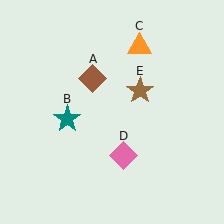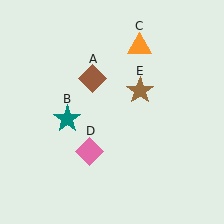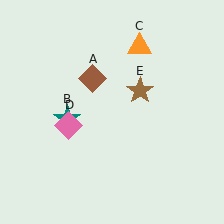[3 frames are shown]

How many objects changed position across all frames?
1 object changed position: pink diamond (object D).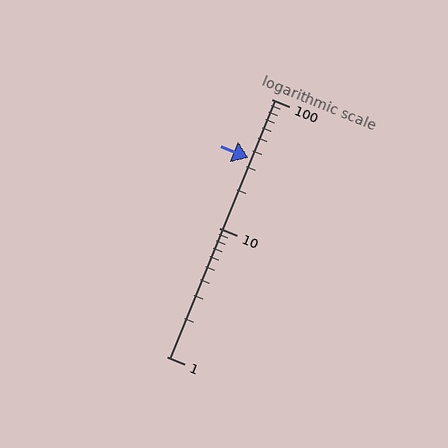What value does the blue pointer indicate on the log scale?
The pointer indicates approximately 35.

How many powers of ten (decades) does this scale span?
The scale spans 2 decades, from 1 to 100.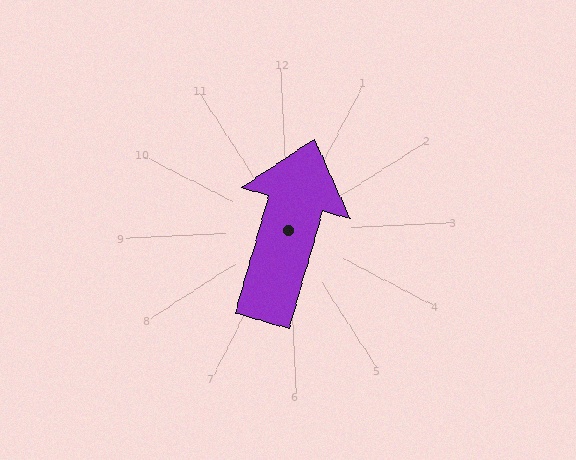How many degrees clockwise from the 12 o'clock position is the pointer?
Approximately 19 degrees.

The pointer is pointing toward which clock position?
Roughly 1 o'clock.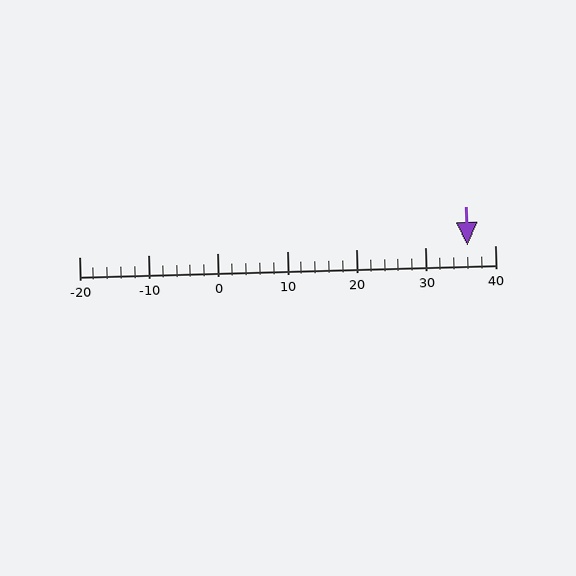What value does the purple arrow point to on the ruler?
The purple arrow points to approximately 36.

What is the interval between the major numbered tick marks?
The major tick marks are spaced 10 units apart.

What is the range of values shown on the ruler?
The ruler shows values from -20 to 40.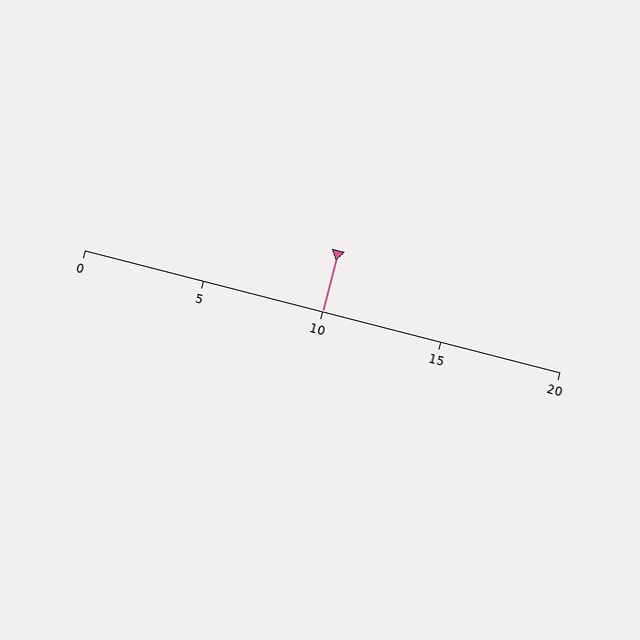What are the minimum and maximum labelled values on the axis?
The axis runs from 0 to 20.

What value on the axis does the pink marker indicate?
The marker indicates approximately 10.